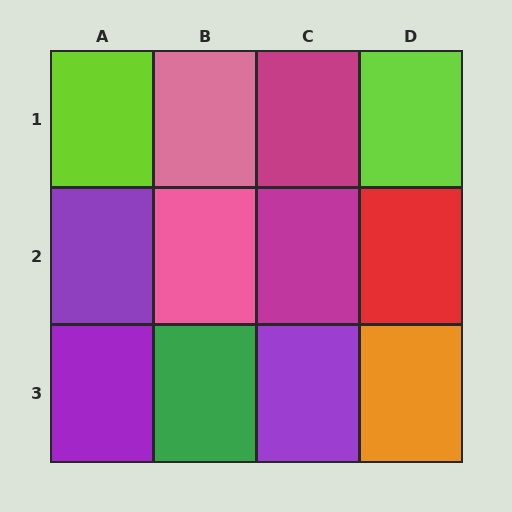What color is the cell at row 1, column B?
Pink.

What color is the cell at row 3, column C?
Purple.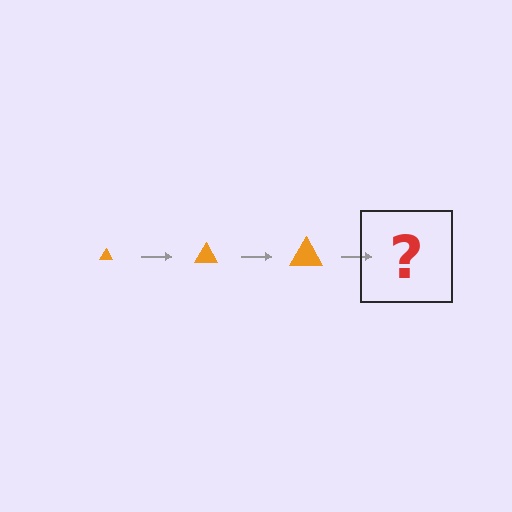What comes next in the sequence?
The next element should be an orange triangle, larger than the previous one.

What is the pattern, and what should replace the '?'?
The pattern is that the triangle gets progressively larger each step. The '?' should be an orange triangle, larger than the previous one.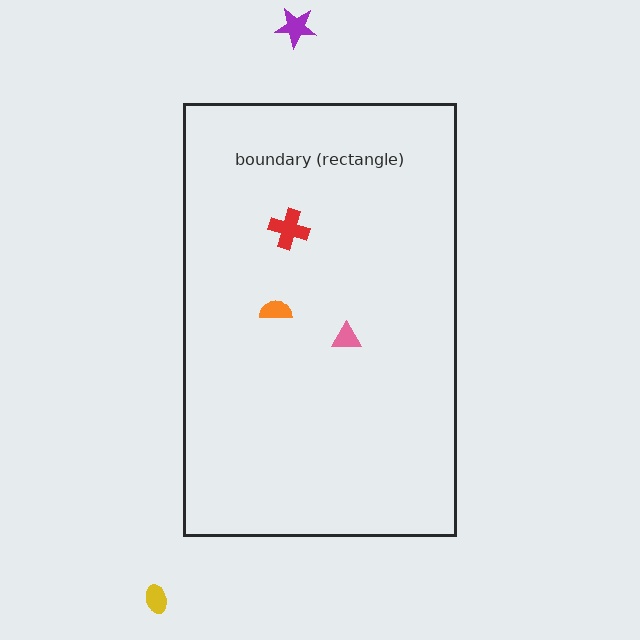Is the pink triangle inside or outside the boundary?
Inside.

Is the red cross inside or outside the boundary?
Inside.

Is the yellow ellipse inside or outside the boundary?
Outside.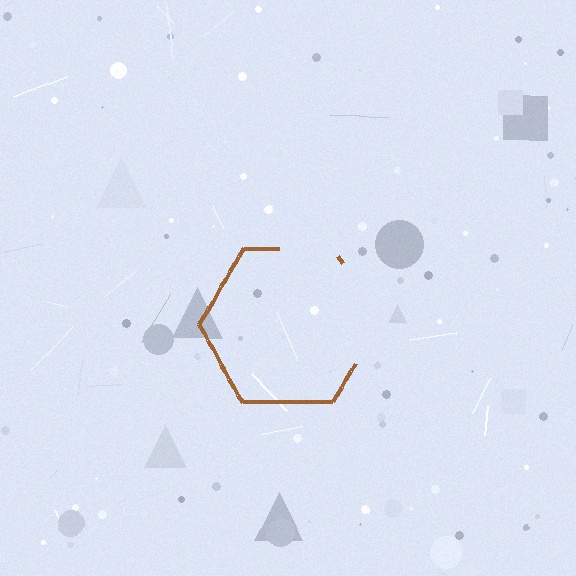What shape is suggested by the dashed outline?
The dashed outline suggests a hexagon.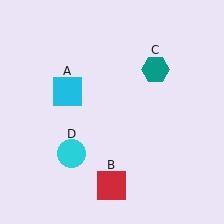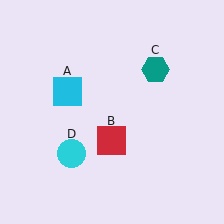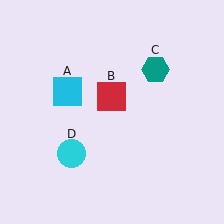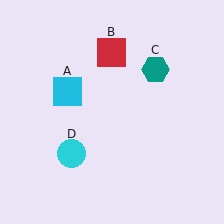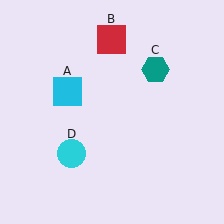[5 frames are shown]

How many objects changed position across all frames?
1 object changed position: red square (object B).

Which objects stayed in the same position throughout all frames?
Cyan square (object A) and teal hexagon (object C) and cyan circle (object D) remained stationary.